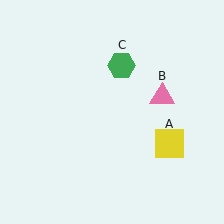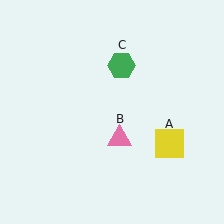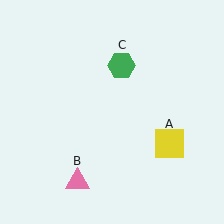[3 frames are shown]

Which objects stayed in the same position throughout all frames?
Yellow square (object A) and green hexagon (object C) remained stationary.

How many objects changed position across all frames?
1 object changed position: pink triangle (object B).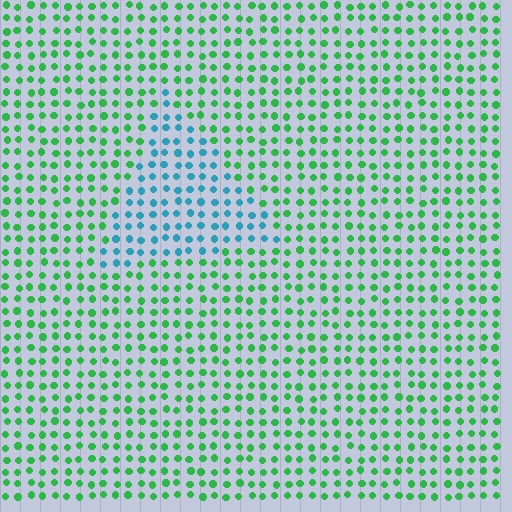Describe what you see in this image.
The image is filled with small green elements in a uniform arrangement. A triangle-shaped region is visible where the elements are tinted to a slightly different hue, forming a subtle color boundary.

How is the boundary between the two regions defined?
The boundary is defined purely by a slight shift in hue (about 59 degrees). Spacing, size, and orientation are identical on both sides.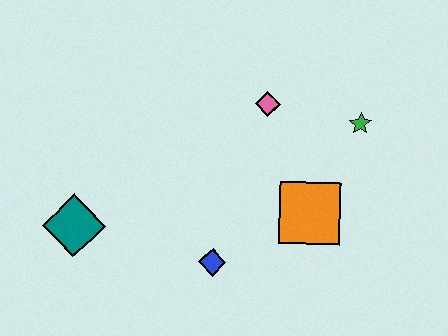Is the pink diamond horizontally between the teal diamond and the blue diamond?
No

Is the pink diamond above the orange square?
Yes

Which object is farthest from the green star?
The teal diamond is farthest from the green star.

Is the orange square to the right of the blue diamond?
Yes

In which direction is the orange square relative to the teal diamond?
The orange square is to the right of the teal diamond.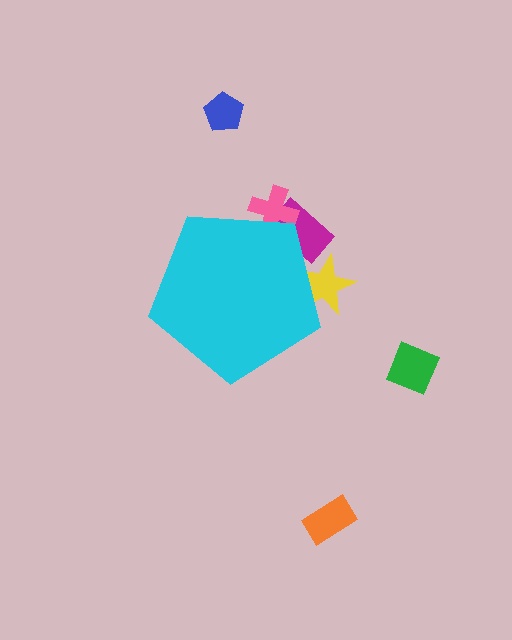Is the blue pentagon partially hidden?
No, the blue pentagon is fully visible.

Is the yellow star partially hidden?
Yes, the yellow star is partially hidden behind the cyan pentagon.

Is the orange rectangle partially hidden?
No, the orange rectangle is fully visible.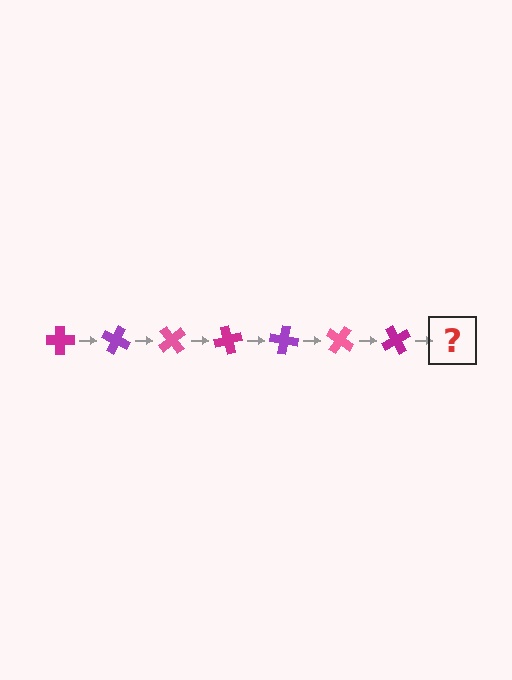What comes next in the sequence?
The next element should be a purple cross, rotated 175 degrees from the start.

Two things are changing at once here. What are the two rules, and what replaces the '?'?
The two rules are that it rotates 25 degrees each step and the color cycles through magenta, purple, and pink. The '?' should be a purple cross, rotated 175 degrees from the start.